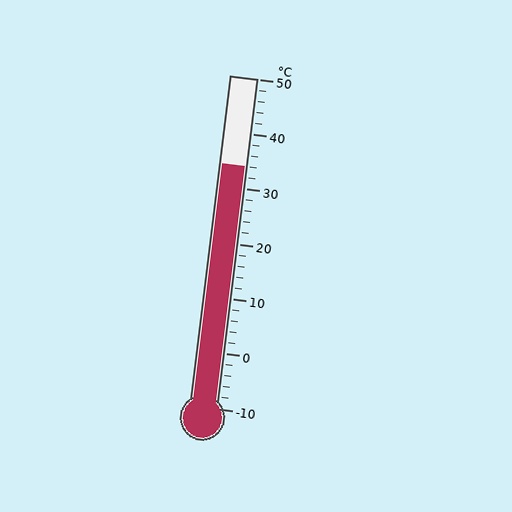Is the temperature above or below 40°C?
The temperature is below 40°C.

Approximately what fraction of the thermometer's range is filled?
The thermometer is filled to approximately 75% of its range.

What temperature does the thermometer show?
The thermometer shows approximately 34°C.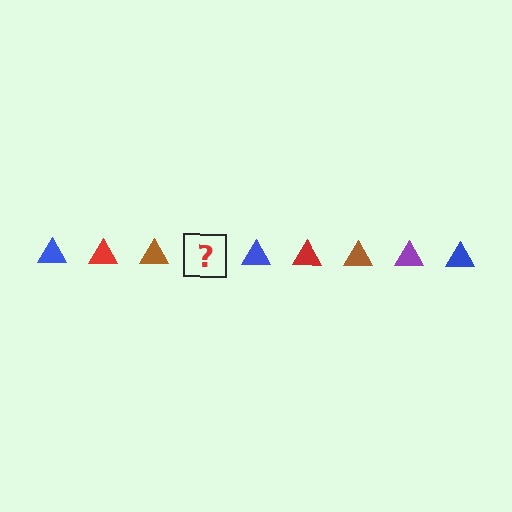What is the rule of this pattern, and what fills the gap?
The rule is that the pattern cycles through blue, red, brown, purple triangles. The gap should be filled with a purple triangle.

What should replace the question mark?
The question mark should be replaced with a purple triangle.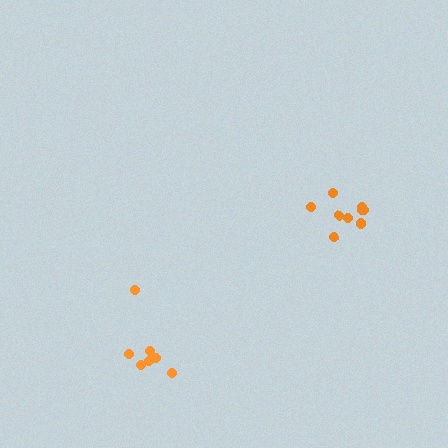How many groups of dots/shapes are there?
There are 2 groups.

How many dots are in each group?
Group 1: 9 dots, Group 2: 7 dots (16 total).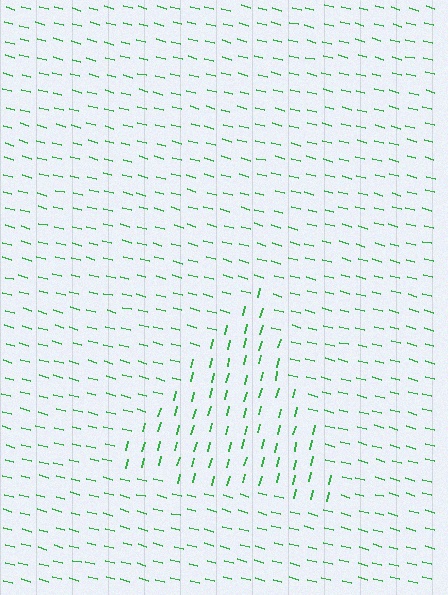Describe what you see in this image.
The image is filled with small green line segments. A triangle region in the image has lines oriented differently from the surrounding lines, creating a visible texture boundary.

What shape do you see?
I see a triangle.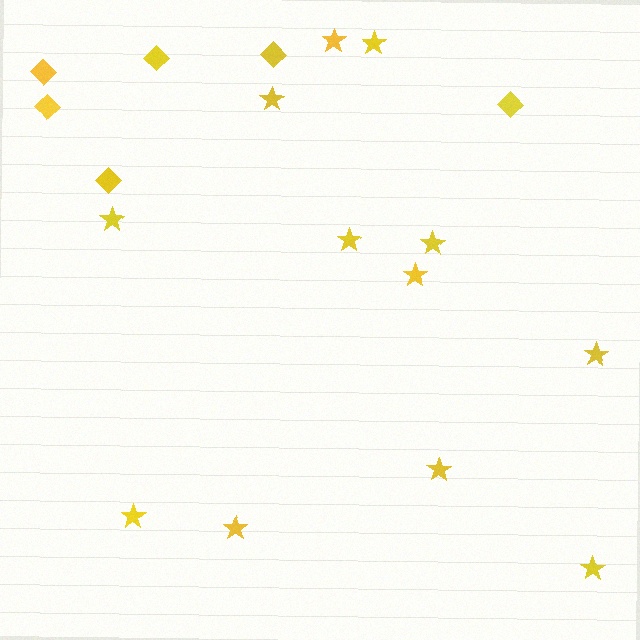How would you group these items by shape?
There are 2 groups: one group of stars (12) and one group of diamonds (6).